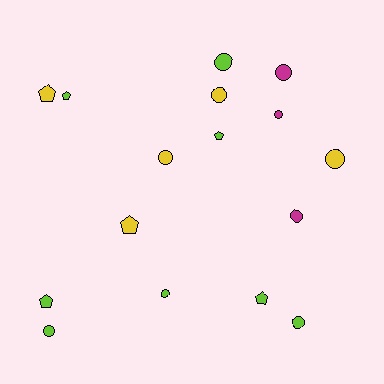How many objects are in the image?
There are 16 objects.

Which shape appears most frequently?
Circle, with 10 objects.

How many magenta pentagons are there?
There are no magenta pentagons.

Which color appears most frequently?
Lime, with 8 objects.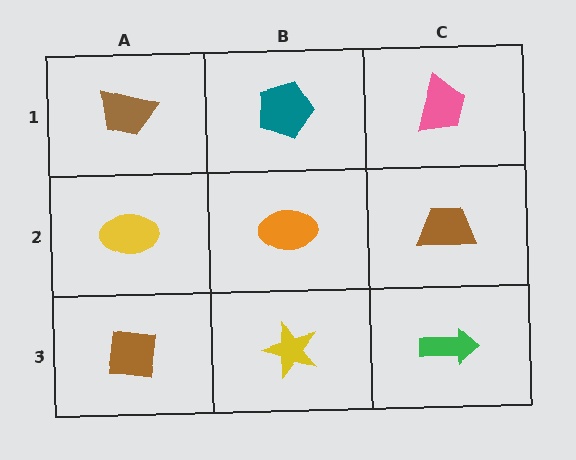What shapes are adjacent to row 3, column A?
A yellow ellipse (row 2, column A), a yellow star (row 3, column B).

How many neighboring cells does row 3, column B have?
3.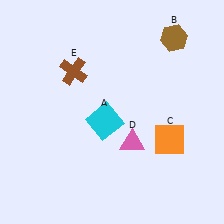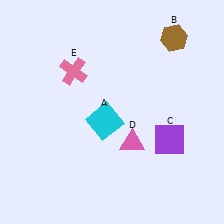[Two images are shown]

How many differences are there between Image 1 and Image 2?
There are 2 differences between the two images.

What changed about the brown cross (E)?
In Image 1, E is brown. In Image 2, it changed to pink.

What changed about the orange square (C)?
In Image 1, C is orange. In Image 2, it changed to purple.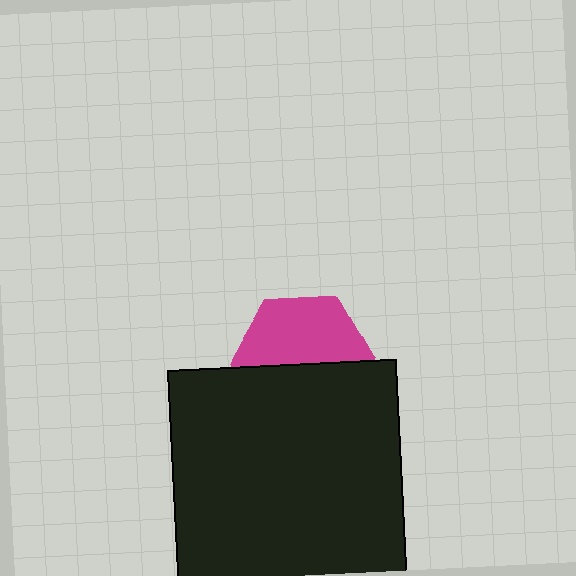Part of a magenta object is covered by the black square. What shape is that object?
It is a hexagon.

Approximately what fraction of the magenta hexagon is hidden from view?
Roughly 48% of the magenta hexagon is hidden behind the black square.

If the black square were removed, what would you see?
You would see the complete magenta hexagon.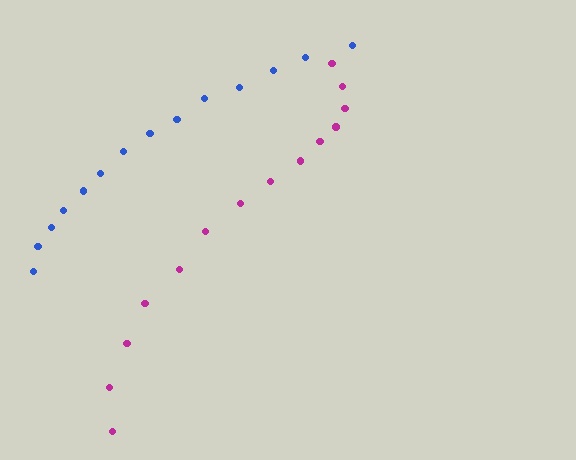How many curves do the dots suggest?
There are 2 distinct paths.